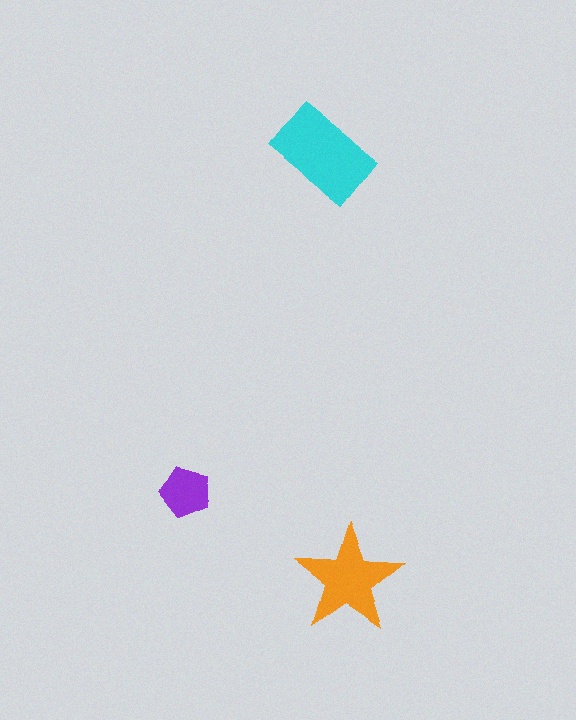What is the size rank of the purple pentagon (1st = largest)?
3rd.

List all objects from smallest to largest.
The purple pentagon, the orange star, the cyan rectangle.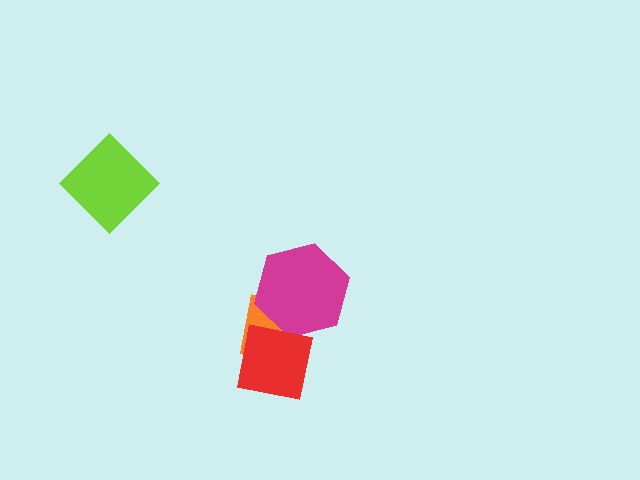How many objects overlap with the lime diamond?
0 objects overlap with the lime diamond.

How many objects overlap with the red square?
1 object overlaps with the red square.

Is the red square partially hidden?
No, no other shape covers it.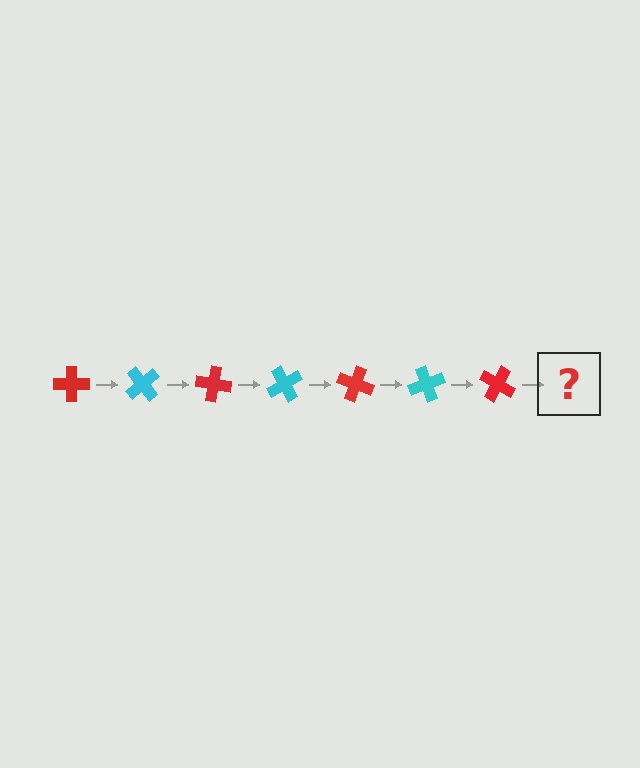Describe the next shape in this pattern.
It should be a cyan cross, rotated 350 degrees from the start.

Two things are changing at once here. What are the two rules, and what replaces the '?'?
The two rules are that it rotates 50 degrees each step and the color cycles through red and cyan. The '?' should be a cyan cross, rotated 350 degrees from the start.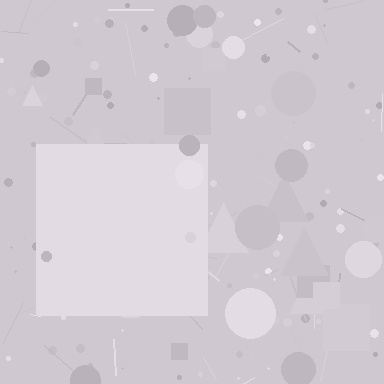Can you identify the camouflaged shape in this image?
The camouflaged shape is a square.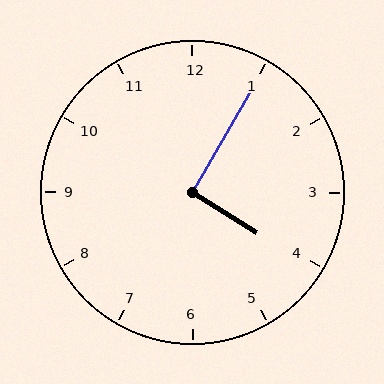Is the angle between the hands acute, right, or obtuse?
It is right.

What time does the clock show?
4:05.